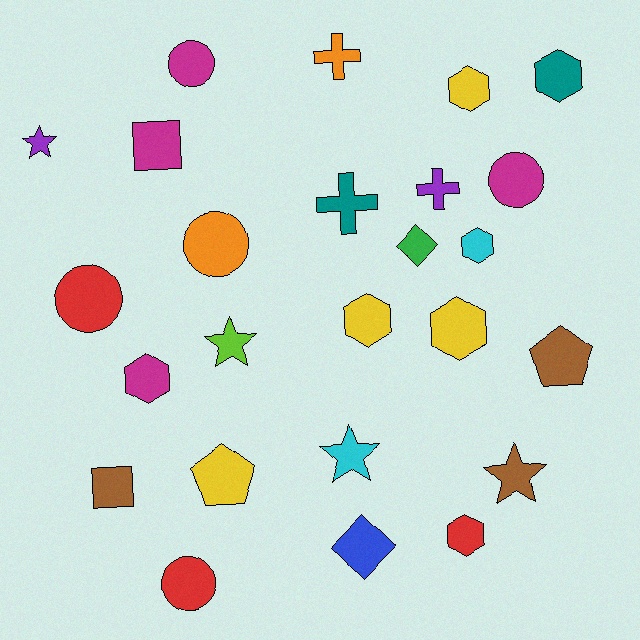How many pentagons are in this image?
There are 2 pentagons.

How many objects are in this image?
There are 25 objects.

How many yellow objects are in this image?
There are 4 yellow objects.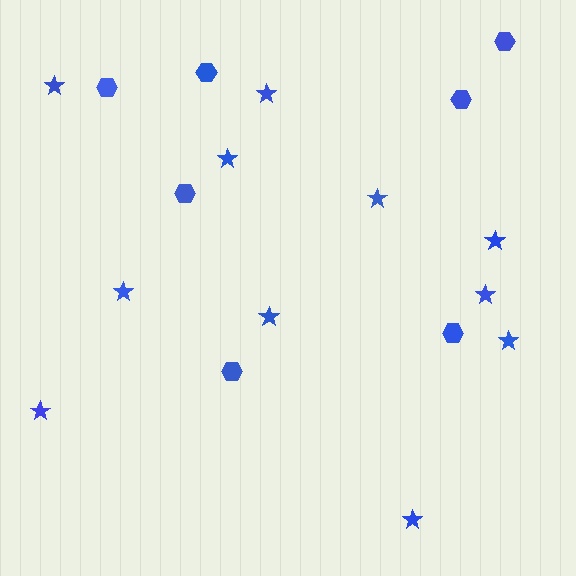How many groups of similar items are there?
There are 2 groups: one group of stars (11) and one group of hexagons (7).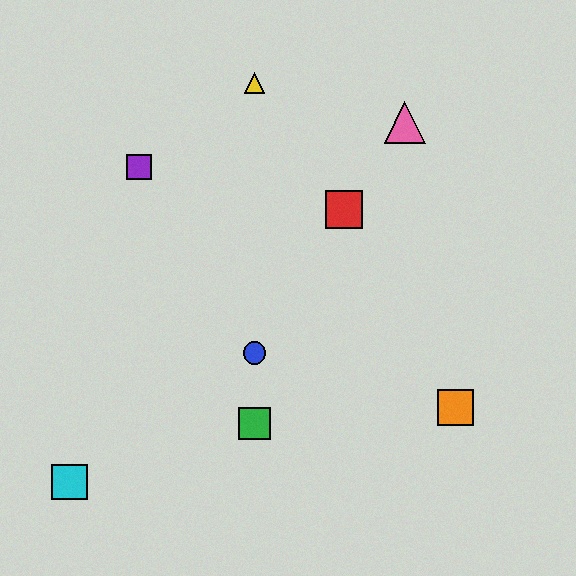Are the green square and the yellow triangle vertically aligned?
Yes, both are at x≈255.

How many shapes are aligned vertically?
3 shapes (the blue circle, the green square, the yellow triangle) are aligned vertically.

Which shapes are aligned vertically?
The blue circle, the green square, the yellow triangle are aligned vertically.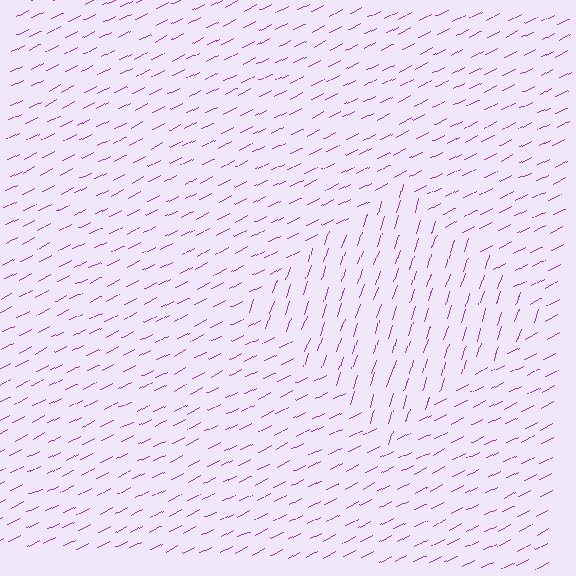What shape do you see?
I see a diamond.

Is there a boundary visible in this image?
Yes, there is a texture boundary formed by a change in line orientation.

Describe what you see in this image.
The image is filled with small purple line segments. A diamond region in the image has lines oriented differently from the surrounding lines, creating a visible texture boundary.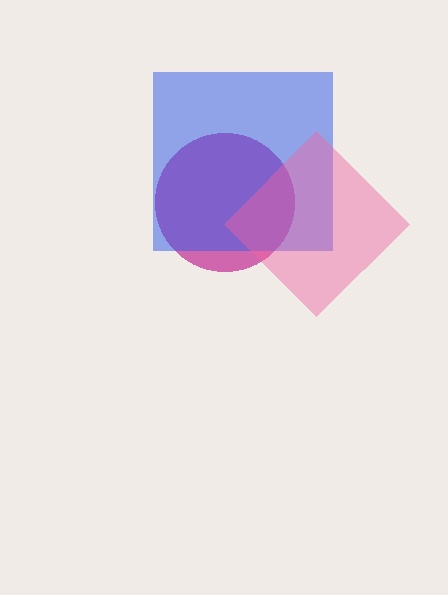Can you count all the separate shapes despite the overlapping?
Yes, there are 3 separate shapes.